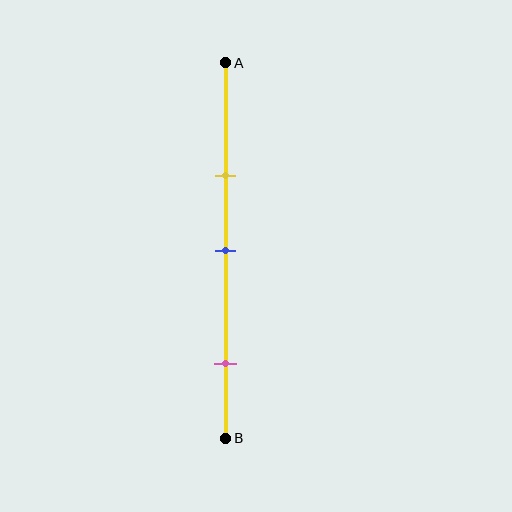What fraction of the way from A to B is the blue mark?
The blue mark is approximately 50% (0.5) of the way from A to B.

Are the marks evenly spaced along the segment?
No, the marks are not evenly spaced.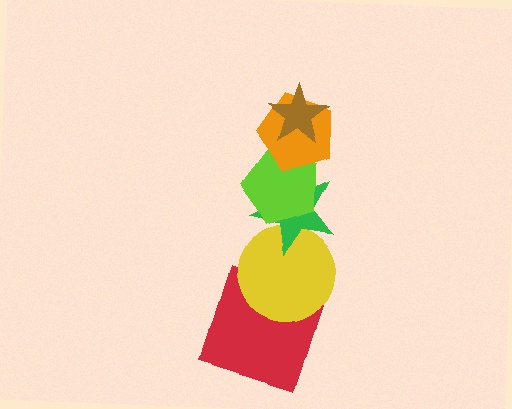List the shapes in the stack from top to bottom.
From top to bottom: the brown star, the orange pentagon, the lime pentagon, the green star, the yellow circle, the red square.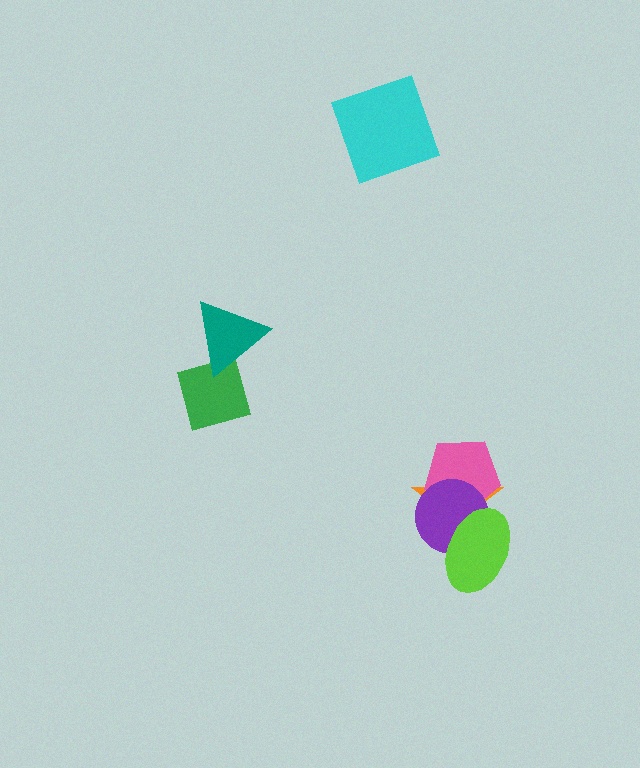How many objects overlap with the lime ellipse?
2 objects overlap with the lime ellipse.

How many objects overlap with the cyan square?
0 objects overlap with the cyan square.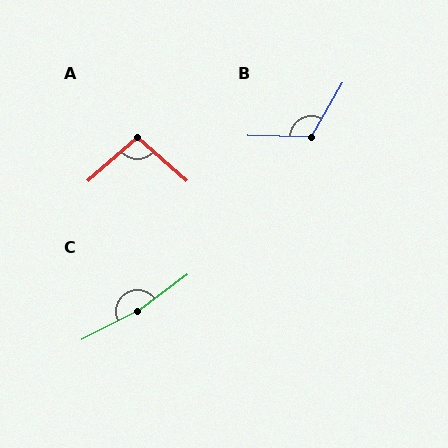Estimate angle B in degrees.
Approximately 119 degrees.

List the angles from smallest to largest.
A (97°), B (119°), C (170°).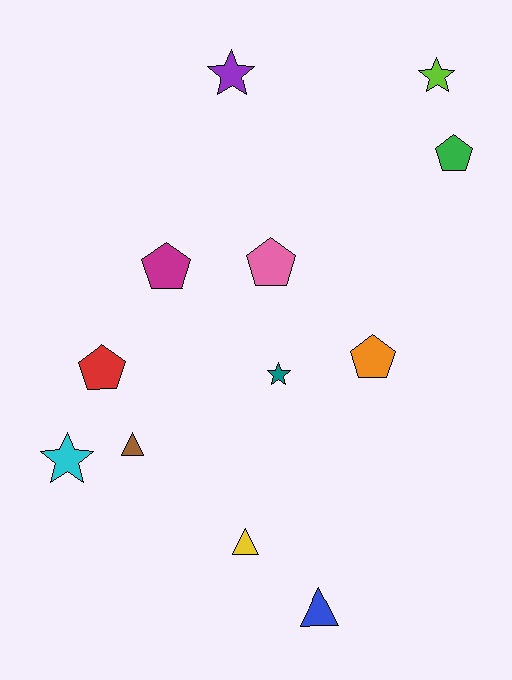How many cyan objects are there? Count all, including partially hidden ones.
There is 1 cyan object.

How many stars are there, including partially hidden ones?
There are 4 stars.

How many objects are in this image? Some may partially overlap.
There are 12 objects.